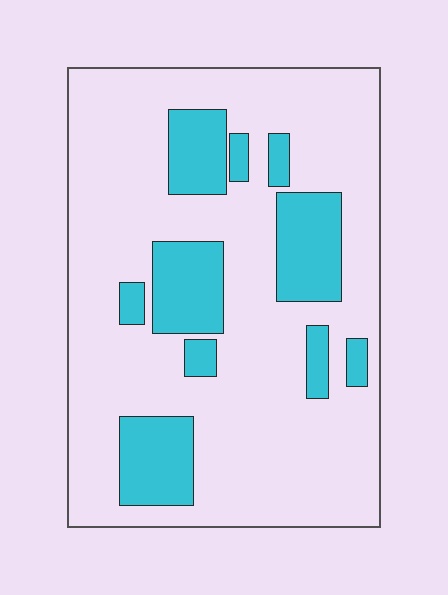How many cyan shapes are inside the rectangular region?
10.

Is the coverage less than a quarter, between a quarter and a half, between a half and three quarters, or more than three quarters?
Less than a quarter.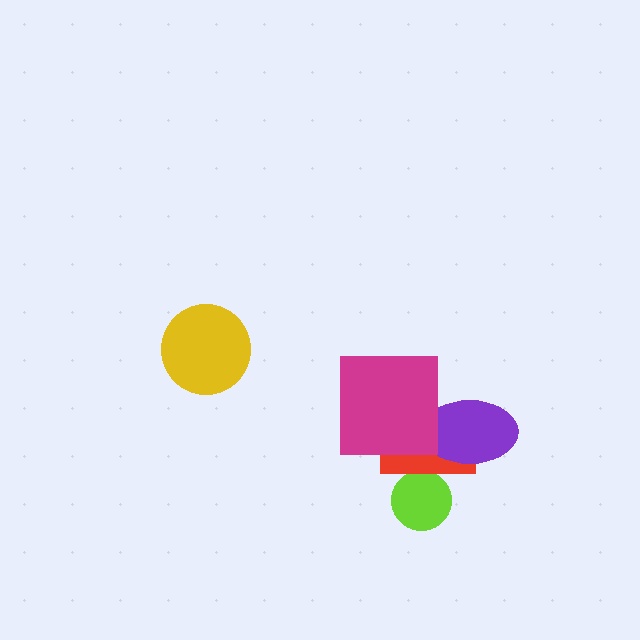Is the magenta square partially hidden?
No, no other shape covers it.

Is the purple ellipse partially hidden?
Yes, it is partially covered by another shape.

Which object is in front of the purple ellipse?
The magenta square is in front of the purple ellipse.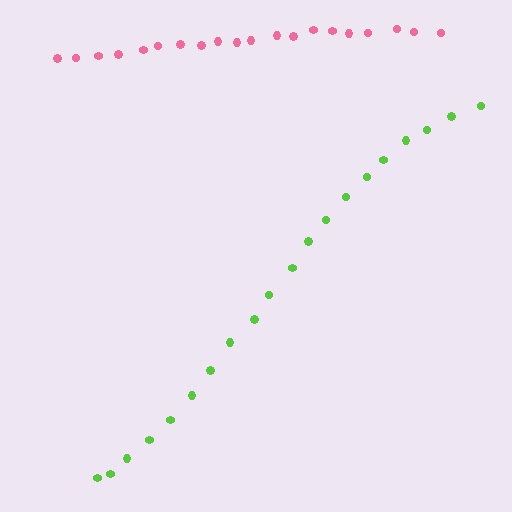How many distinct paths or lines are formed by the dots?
There are 2 distinct paths.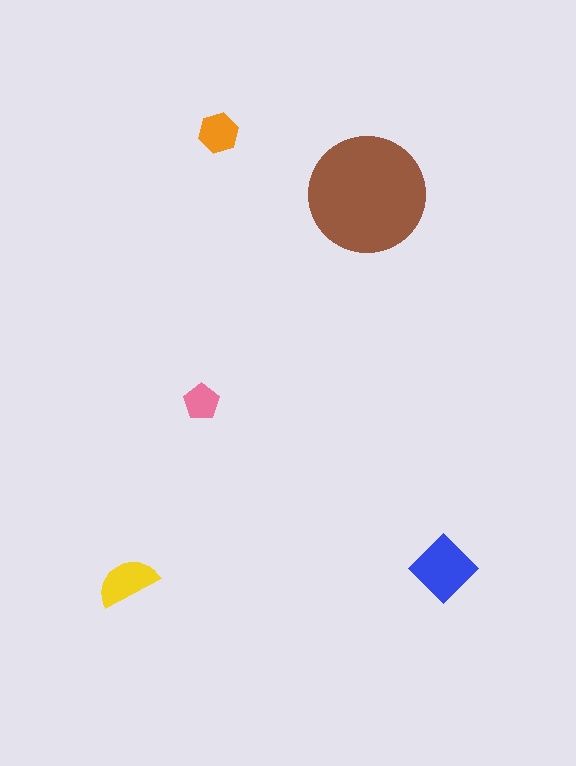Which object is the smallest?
The pink pentagon.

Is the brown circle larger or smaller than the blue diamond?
Larger.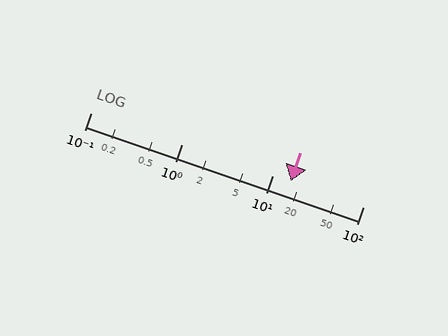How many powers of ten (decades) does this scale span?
The scale spans 3 decades, from 0.1 to 100.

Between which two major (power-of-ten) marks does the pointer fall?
The pointer is between 10 and 100.